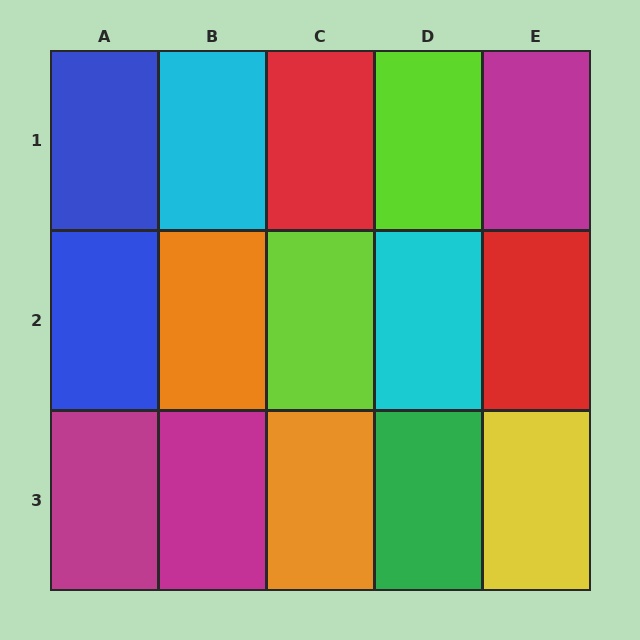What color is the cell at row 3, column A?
Magenta.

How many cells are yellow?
1 cell is yellow.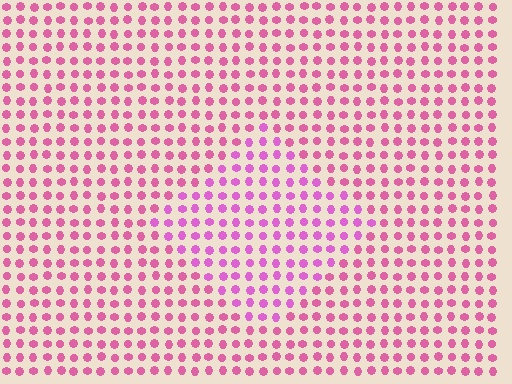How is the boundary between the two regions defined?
The boundary is defined purely by a slight shift in hue (about 22 degrees). Spacing, size, and orientation are identical on both sides.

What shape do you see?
I see a diamond.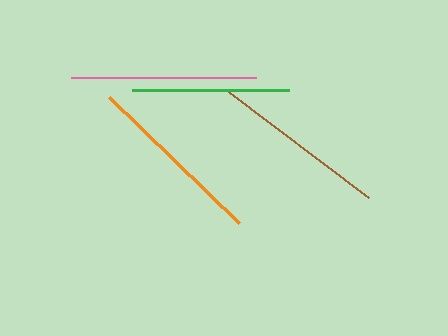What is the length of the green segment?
The green segment is approximately 157 pixels long.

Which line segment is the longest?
The pink line is the longest at approximately 185 pixels.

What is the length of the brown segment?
The brown segment is approximately 179 pixels long.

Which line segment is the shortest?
The green line is the shortest at approximately 157 pixels.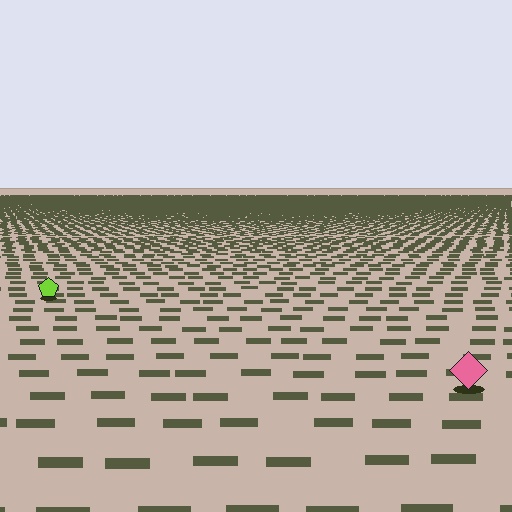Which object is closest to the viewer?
The pink diamond is closest. The texture marks near it are larger and more spread out.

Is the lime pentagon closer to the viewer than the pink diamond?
No. The pink diamond is closer — you can tell from the texture gradient: the ground texture is coarser near it.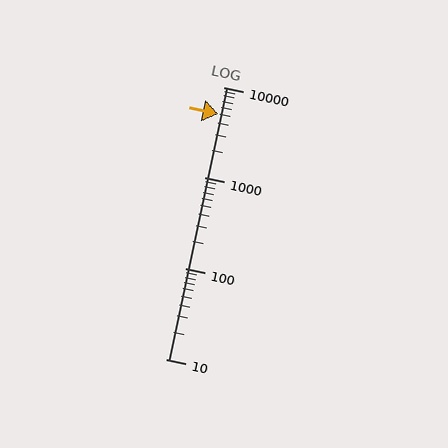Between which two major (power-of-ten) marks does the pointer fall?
The pointer is between 1000 and 10000.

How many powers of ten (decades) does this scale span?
The scale spans 3 decades, from 10 to 10000.